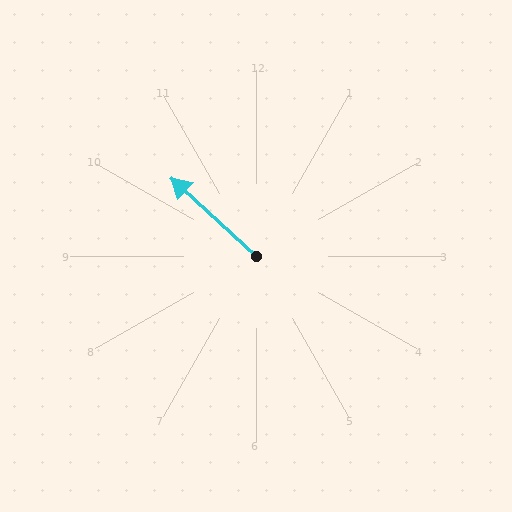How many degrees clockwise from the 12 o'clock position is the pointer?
Approximately 313 degrees.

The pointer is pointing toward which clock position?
Roughly 10 o'clock.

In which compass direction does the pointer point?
Northwest.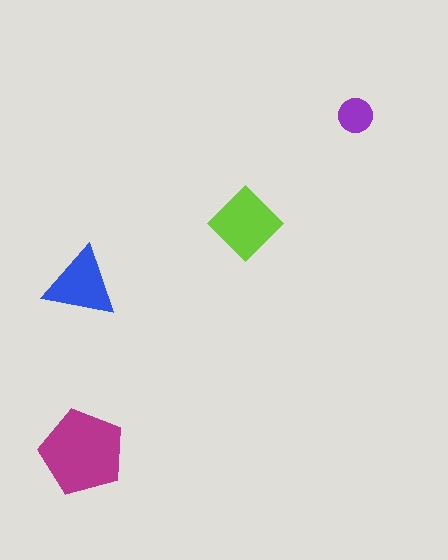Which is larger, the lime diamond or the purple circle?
The lime diamond.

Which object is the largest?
The magenta pentagon.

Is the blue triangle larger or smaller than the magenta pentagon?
Smaller.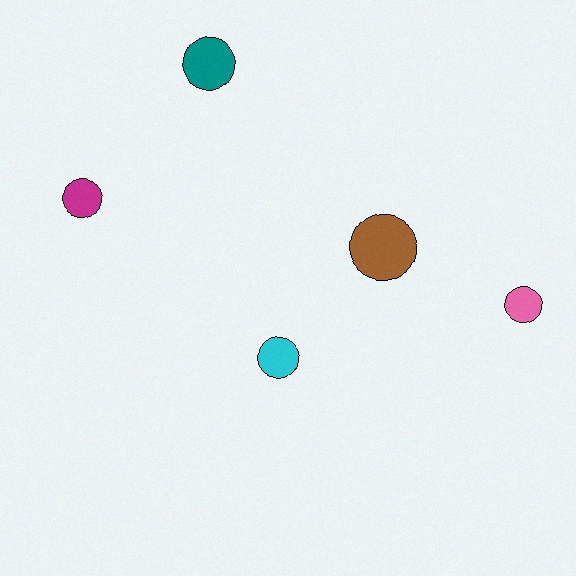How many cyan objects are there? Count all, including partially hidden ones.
There is 1 cyan object.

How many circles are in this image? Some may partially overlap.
There are 5 circles.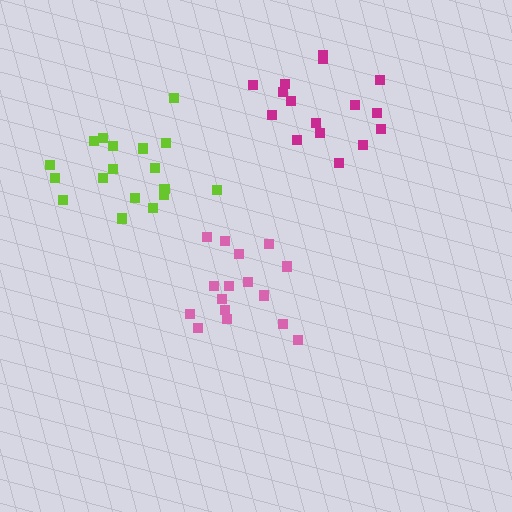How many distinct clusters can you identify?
There are 3 distinct clusters.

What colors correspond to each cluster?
The clusters are colored: pink, lime, magenta.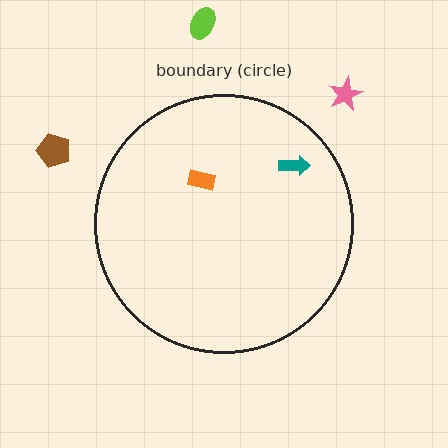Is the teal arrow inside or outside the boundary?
Inside.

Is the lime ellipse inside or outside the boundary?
Outside.